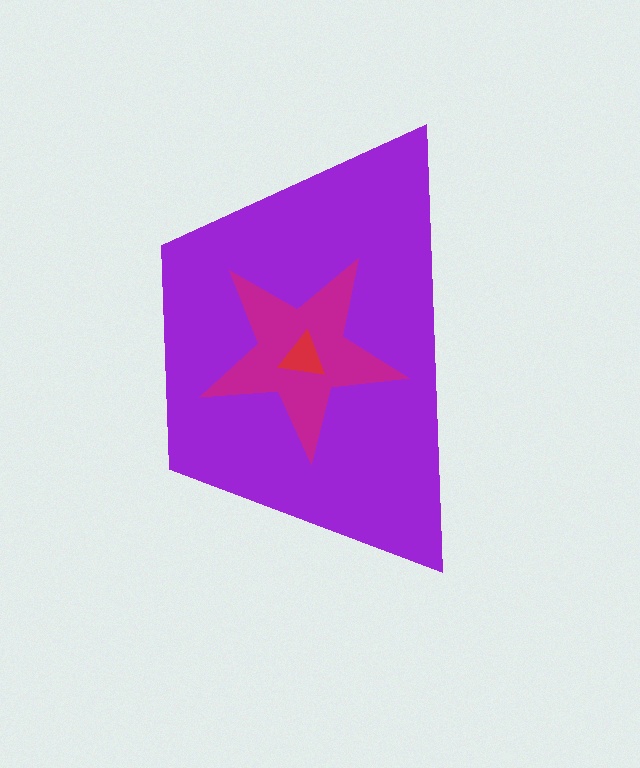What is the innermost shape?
The red triangle.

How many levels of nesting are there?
3.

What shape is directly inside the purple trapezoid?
The magenta star.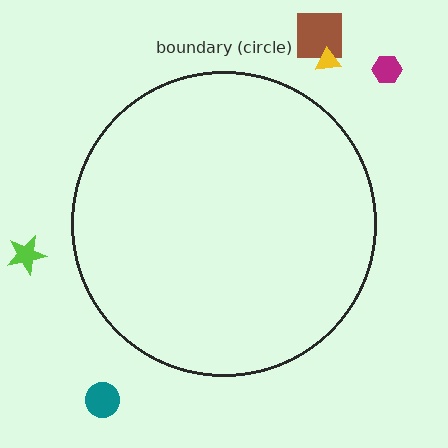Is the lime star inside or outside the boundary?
Outside.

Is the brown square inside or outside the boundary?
Outside.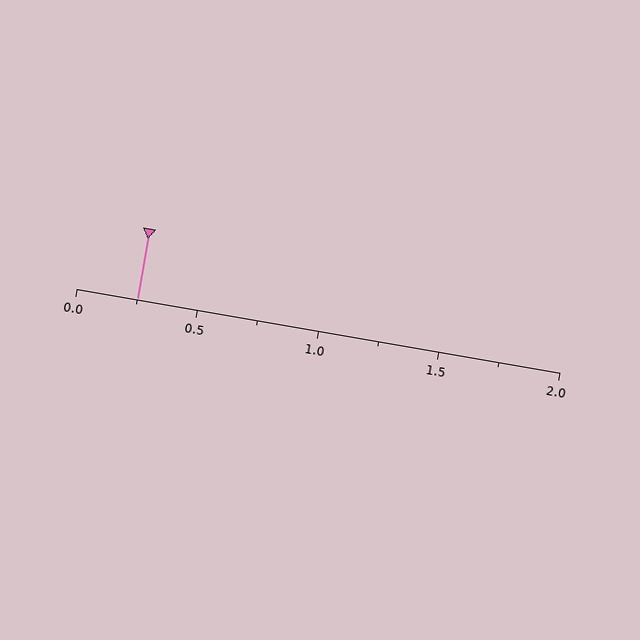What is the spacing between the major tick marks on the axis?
The major ticks are spaced 0.5 apart.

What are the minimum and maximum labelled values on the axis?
The axis runs from 0.0 to 2.0.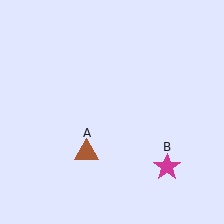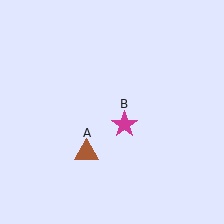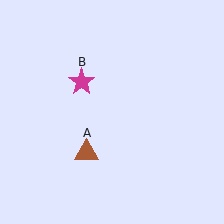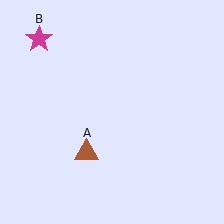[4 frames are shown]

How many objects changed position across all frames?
1 object changed position: magenta star (object B).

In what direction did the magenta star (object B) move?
The magenta star (object B) moved up and to the left.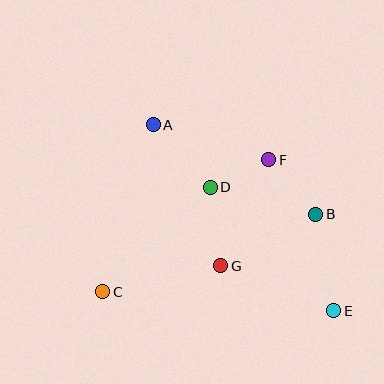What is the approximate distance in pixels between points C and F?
The distance between C and F is approximately 212 pixels.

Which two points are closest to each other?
Points D and F are closest to each other.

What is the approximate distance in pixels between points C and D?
The distance between C and D is approximately 150 pixels.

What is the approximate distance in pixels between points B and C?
The distance between B and C is approximately 227 pixels.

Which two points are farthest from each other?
Points A and E are farthest from each other.